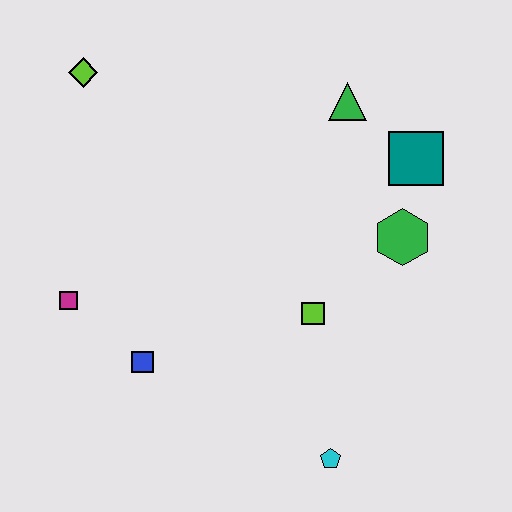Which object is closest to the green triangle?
The teal square is closest to the green triangle.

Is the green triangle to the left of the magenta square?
No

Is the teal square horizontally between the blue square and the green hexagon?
No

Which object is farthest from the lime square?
The lime diamond is farthest from the lime square.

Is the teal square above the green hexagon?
Yes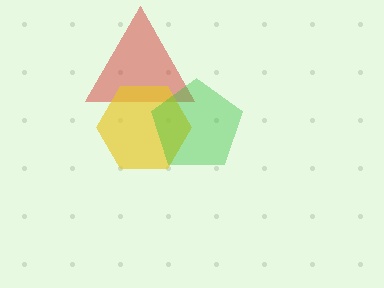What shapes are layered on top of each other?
The layered shapes are: a red triangle, a yellow hexagon, a green pentagon.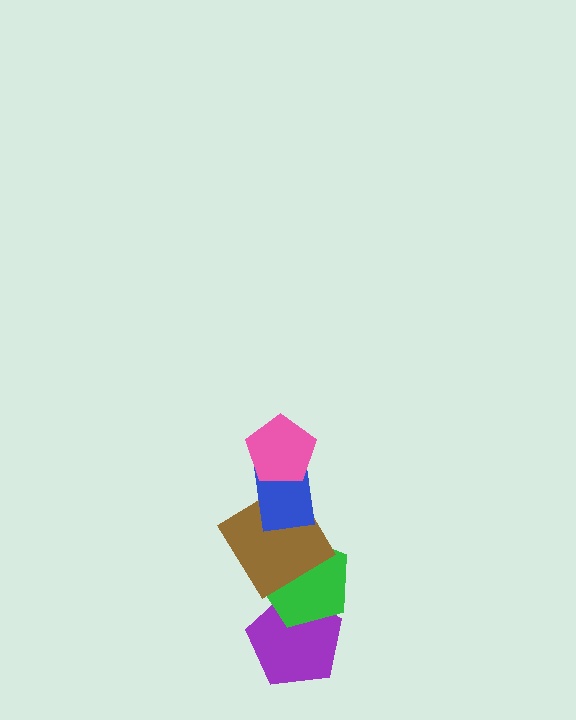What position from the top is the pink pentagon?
The pink pentagon is 1st from the top.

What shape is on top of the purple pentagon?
The green pentagon is on top of the purple pentagon.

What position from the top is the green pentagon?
The green pentagon is 4th from the top.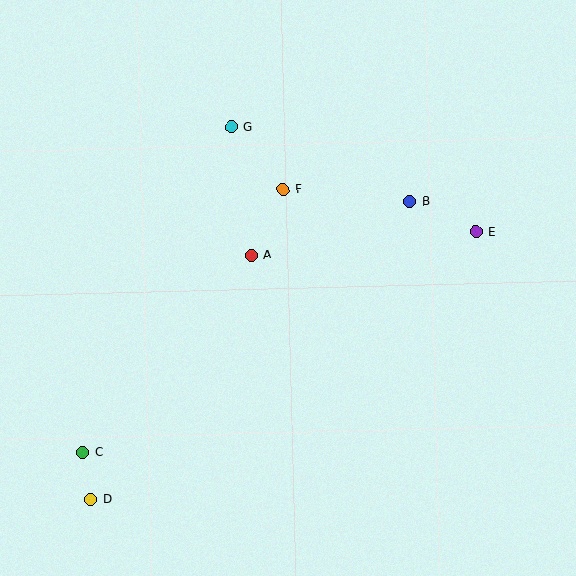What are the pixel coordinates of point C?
Point C is at (83, 452).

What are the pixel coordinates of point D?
Point D is at (91, 499).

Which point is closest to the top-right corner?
Point E is closest to the top-right corner.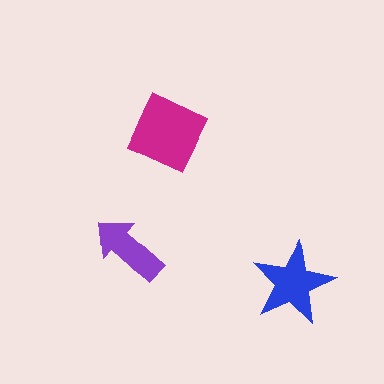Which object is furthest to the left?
The purple arrow is leftmost.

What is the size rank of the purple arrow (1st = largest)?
3rd.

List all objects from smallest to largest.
The purple arrow, the blue star, the magenta square.